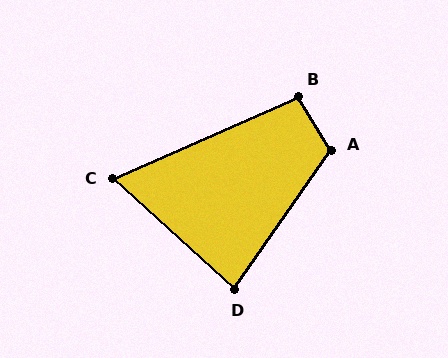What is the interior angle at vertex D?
Approximately 82 degrees (acute).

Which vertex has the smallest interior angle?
C, at approximately 66 degrees.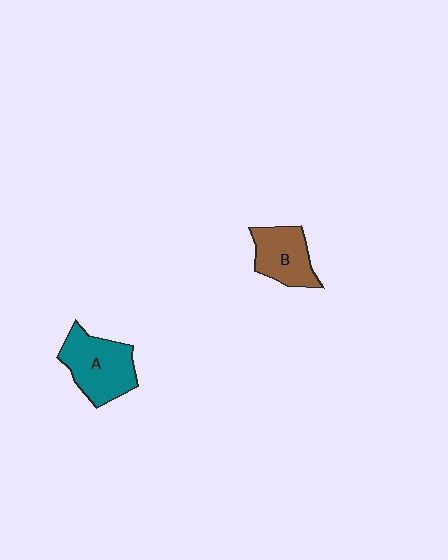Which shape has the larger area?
Shape A (teal).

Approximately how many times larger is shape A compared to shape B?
Approximately 1.3 times.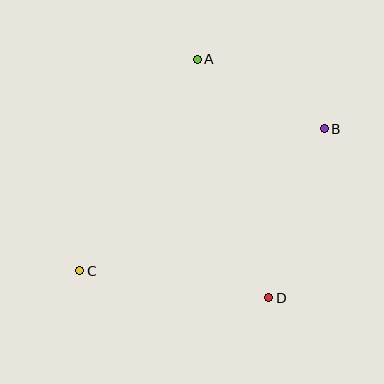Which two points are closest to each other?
Points A and B are closest to each other.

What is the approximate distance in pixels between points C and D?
The distance between C and D is approximately 191 pixels.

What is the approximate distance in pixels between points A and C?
The distance between A and C is approximately 242 pixels.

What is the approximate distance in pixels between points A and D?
The distance between A and D is approximately 249 pixels.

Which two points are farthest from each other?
Points B and C are farthest from each other.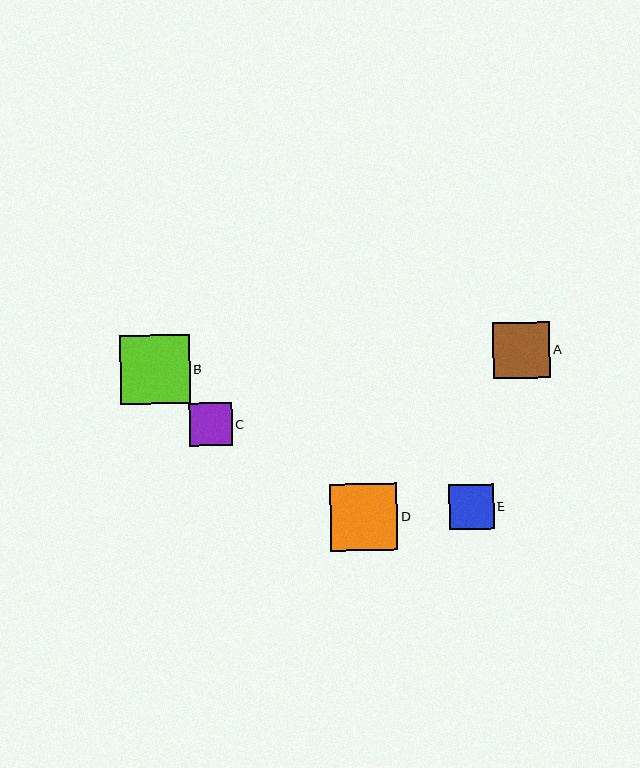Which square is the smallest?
Square C is the smallest with a size of approximately 43 pixels.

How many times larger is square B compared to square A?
Square B is approximately 1.2 times the size of square A.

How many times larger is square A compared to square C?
Square A is approximately 1.3 times the size of square C.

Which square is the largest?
Square B is the largest with a size of approximately 70 pixels.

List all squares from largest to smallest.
From largest to smallest: B, D, A, E, C.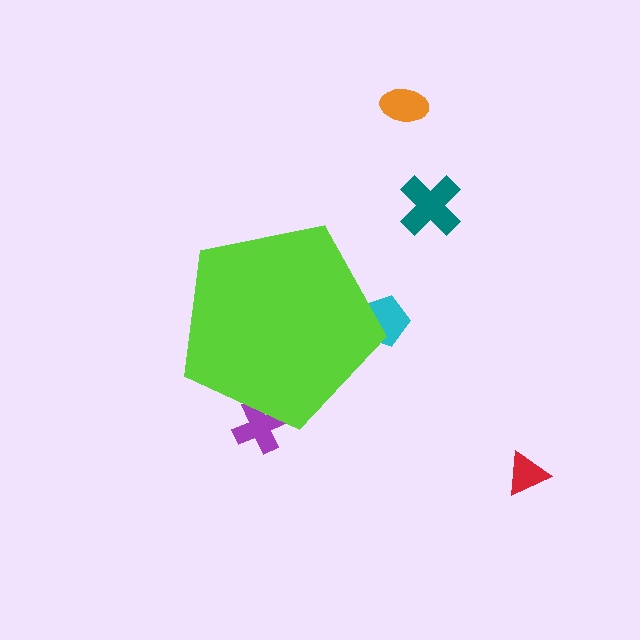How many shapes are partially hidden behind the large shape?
2 shapes are partially hidden.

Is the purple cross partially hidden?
Yes, the purple cross is partially hidden behind the lime pentagon.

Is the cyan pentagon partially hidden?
Yes, the cyan pentagon is partially hidden behind the lime pentagon.